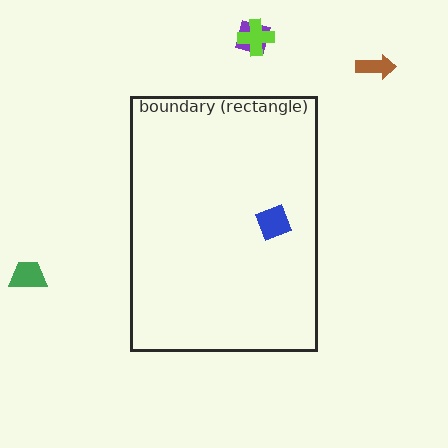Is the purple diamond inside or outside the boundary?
Outside.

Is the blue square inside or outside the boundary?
Inside.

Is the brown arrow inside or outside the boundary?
Outside.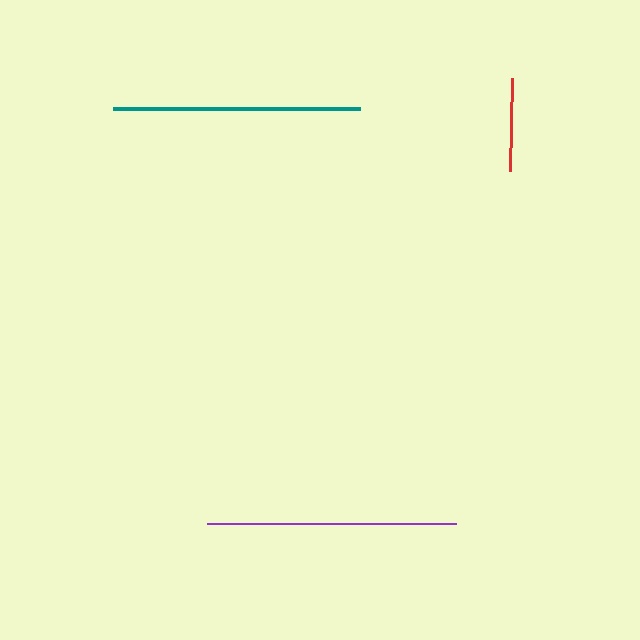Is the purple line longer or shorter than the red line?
The purple line is longer than the red line.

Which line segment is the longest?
The purple line is the longest at approximately 249 pixels.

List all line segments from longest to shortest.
From longest to shortest: purple, teal, red.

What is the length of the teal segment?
The teal segment is approximately 247 pixels long.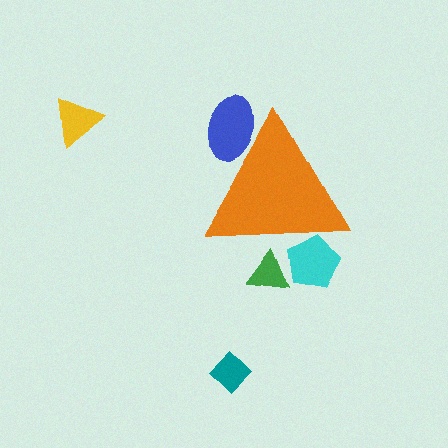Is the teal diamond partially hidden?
No, the teal diamond is fully visible.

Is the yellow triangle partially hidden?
No, the yellow triangle is fully visible.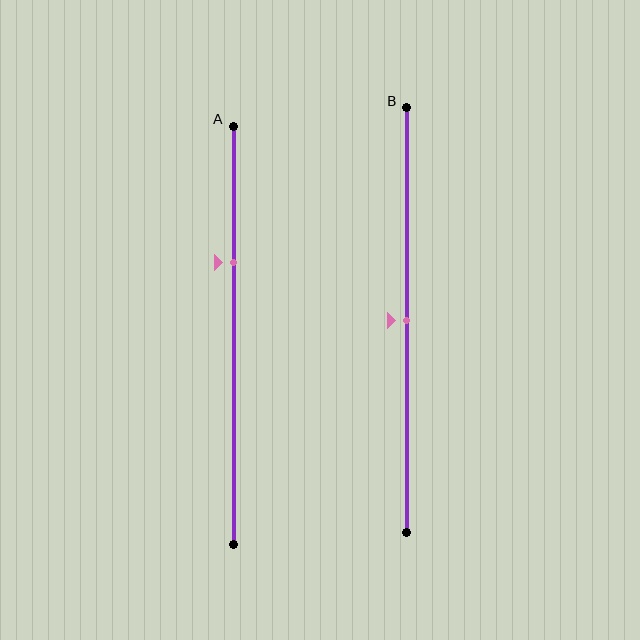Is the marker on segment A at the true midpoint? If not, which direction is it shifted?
No, the marker on segment A is shifted upward by about 18% of the segment length.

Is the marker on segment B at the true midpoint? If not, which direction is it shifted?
Yes, the marker on segment B is at the true midpoint.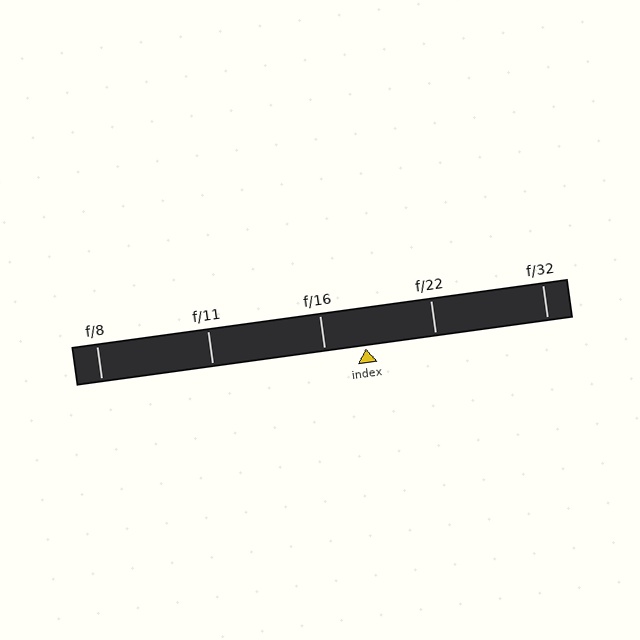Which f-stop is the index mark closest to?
The index mark is closest to f/16.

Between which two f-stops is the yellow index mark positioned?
The index mark is between f/16 and f/22.